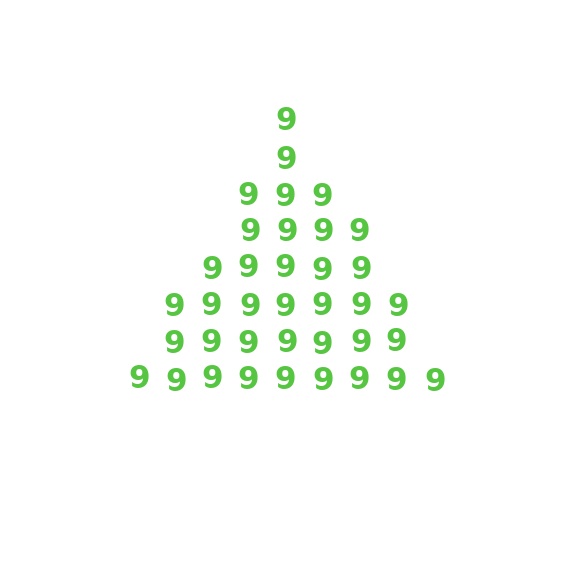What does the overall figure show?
The overall figure shows a triangle.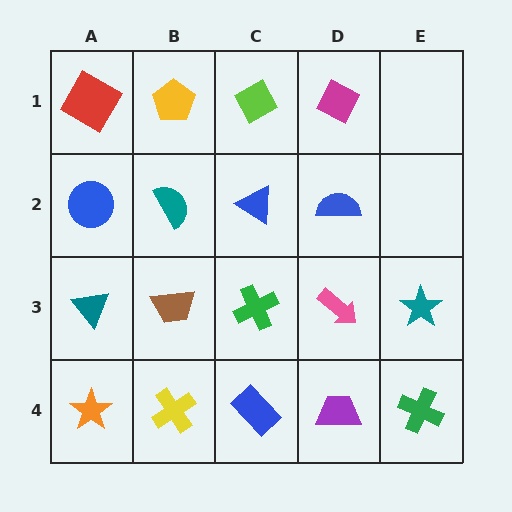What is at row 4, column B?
A yellow cross.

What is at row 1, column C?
A lime diamond.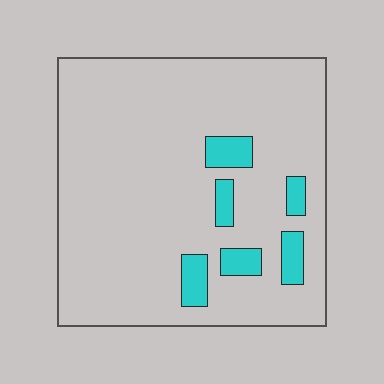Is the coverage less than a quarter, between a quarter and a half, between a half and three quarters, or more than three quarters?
Less than a quarter.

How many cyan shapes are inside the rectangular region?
6.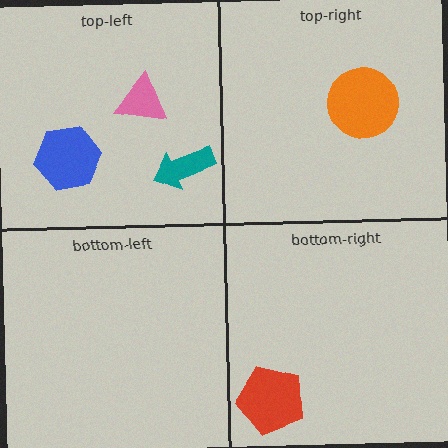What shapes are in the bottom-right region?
The red pentagon.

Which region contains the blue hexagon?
The top-left region.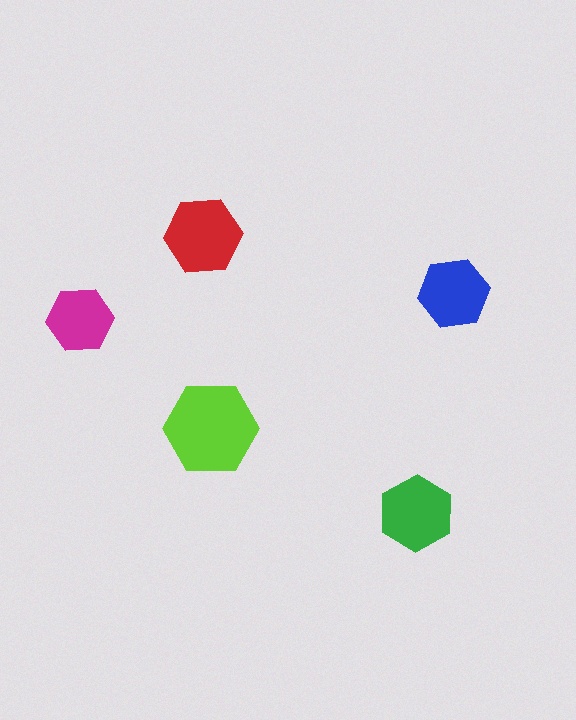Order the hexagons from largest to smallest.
the lime one, the red one, the green one, the blue one, the magenta one.